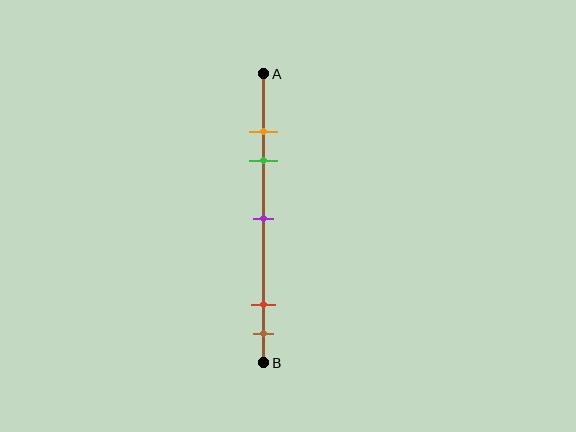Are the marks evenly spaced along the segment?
No, the marks are not evenly spaced.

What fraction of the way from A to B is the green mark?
The green mark is approximately 30% (0.3) of the way from A to B.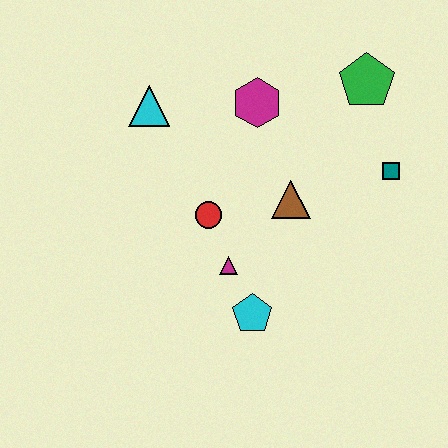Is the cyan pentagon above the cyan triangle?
No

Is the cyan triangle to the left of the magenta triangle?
Yes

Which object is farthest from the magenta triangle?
The green pentagon is farthest from the magenta triangle.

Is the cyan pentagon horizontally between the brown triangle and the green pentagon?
No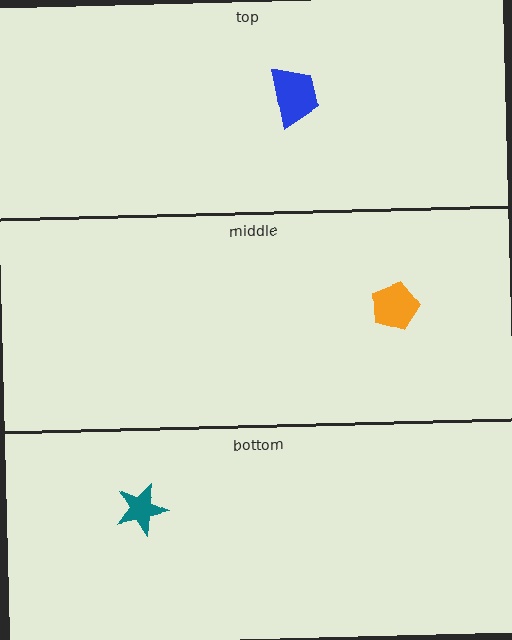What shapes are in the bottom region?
The teal star.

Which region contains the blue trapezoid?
The top region.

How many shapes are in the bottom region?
1.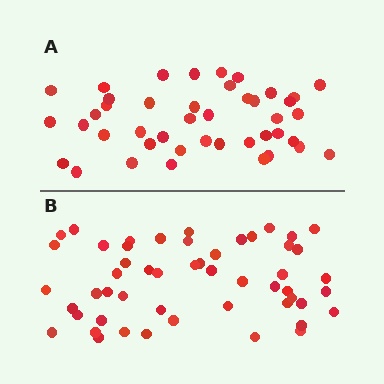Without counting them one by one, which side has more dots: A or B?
Region B (the bottom region) has more dots.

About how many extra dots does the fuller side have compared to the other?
Region B has roughly 8 or so more dots than region A.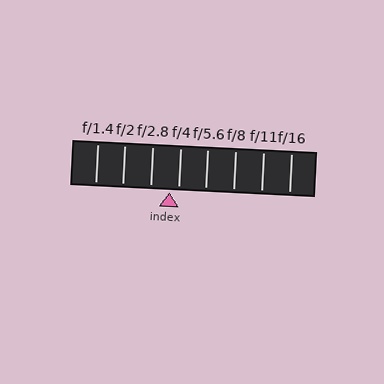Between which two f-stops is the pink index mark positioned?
The index mark is between f/2.8 and f/4.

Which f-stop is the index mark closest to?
The index mark is closest to f/4.